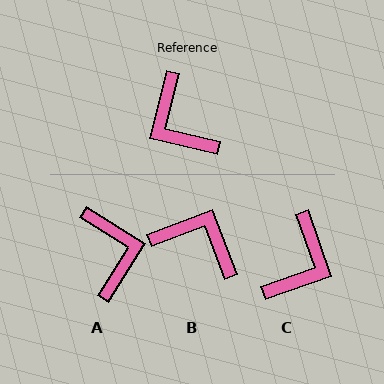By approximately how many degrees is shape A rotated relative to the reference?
Approximately 162 degrees counter-clockwise.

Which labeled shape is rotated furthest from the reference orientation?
A, about 162 degrees away.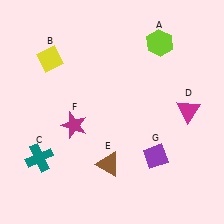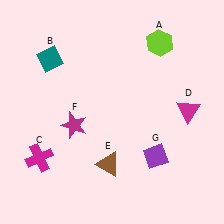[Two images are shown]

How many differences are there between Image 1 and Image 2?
There are 2 differences between the two images.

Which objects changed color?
B changed from yellow to teal. C changed from teal to magenta.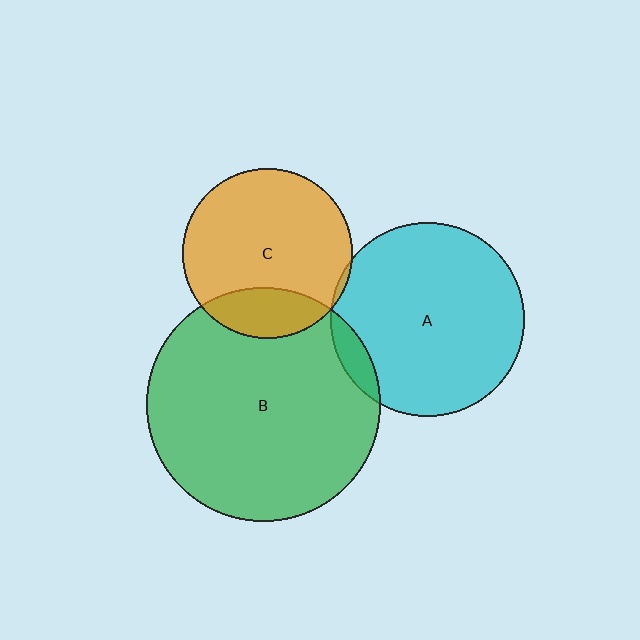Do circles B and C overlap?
Yes.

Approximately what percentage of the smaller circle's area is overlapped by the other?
Approximately 20%.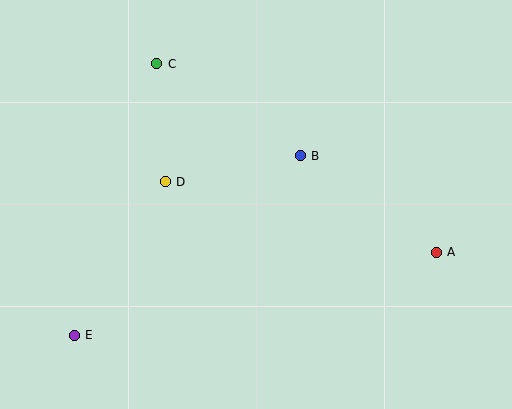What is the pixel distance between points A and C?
The distance between A and C is 337 pixels.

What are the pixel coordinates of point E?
Point E is at (74, 335).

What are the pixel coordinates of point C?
Point C is at (157, 64).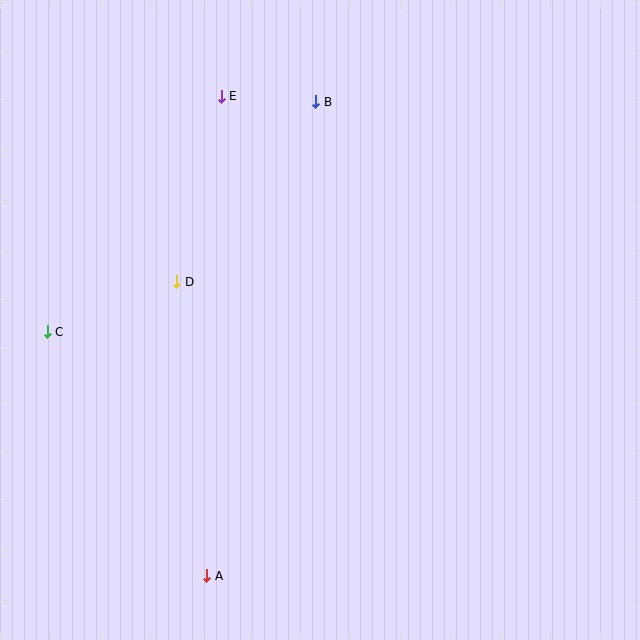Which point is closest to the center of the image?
Point D at (177, 282) is closest to the center.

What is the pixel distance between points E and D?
The distance between E and D is 191 pixels.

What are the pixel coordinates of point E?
Point E is at (221, 96).